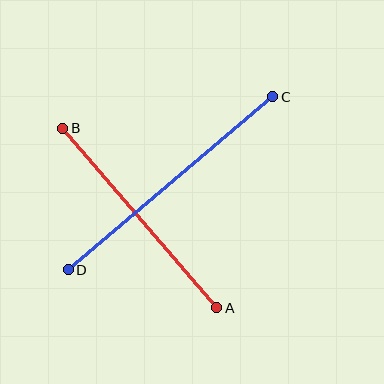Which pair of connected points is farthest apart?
Points C and D are farthest apart.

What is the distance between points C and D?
The distance is approximately 268 pixels.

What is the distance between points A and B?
The distance is approximately 237 pixels.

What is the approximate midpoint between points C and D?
The midpoint is at approximately (170, 183) pixels.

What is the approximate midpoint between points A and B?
The midpoint is at approximately (140, 218) pixels.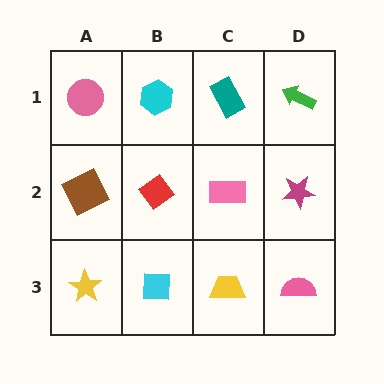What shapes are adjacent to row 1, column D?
A magenta star (row 2, column D), a teal rectangle (row 1, column C).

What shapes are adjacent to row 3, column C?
A pink rectangle (row 2, column C), a cyan square (row 3, column B), a pink semicircle (row 3, column D).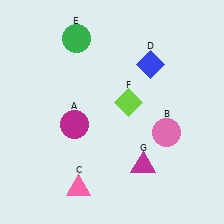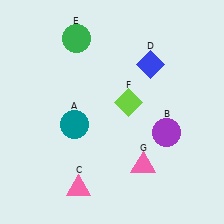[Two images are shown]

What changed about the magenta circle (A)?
In Image 1, A is magenta. In Image 2, it changed to teal.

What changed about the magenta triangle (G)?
In Image 1, G is magenta. In Image 2, it changed to pink.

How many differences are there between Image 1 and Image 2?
There are 3 differences between the two images.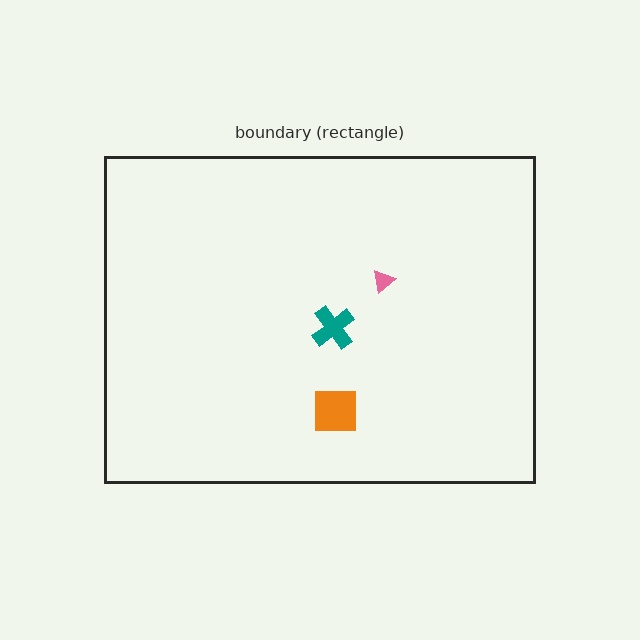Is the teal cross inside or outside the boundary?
Inside.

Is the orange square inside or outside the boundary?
Inside.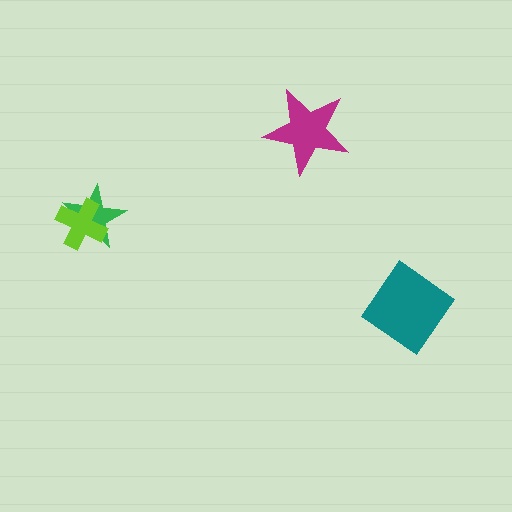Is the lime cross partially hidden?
No, no other shape covers it.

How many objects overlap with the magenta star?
0 objects overlap with the magenta star.